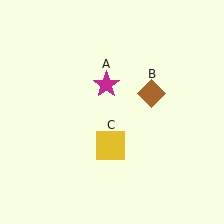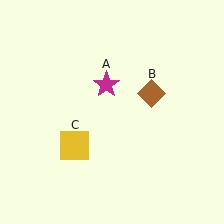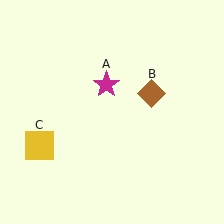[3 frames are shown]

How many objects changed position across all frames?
1 object changed position: yellow square (object C).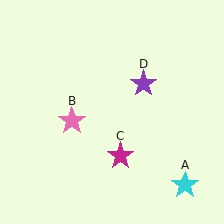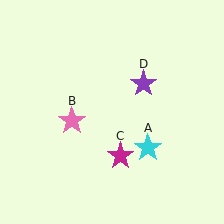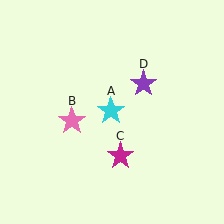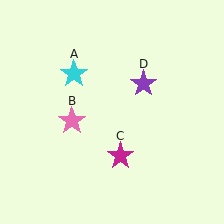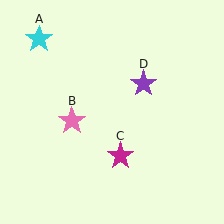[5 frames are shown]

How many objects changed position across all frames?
1 object changed position: cyan star (object A).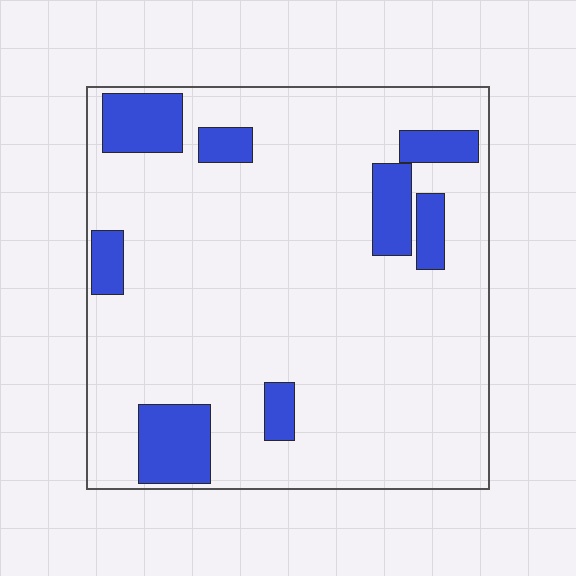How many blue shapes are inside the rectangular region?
8.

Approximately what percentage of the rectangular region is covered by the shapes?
Approximately 15%.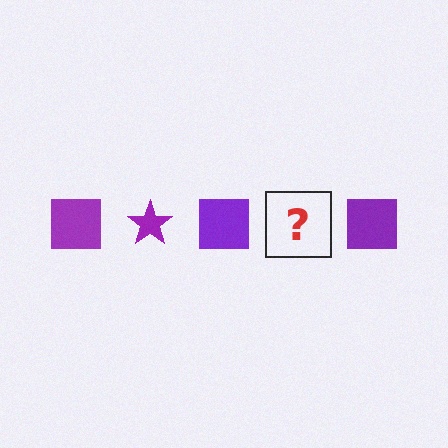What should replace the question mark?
The question mark should be replaced with a purple star.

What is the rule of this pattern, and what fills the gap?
The rule is that the pattern cycles through square, star shapes in purple. The gap should be filled with a purple star.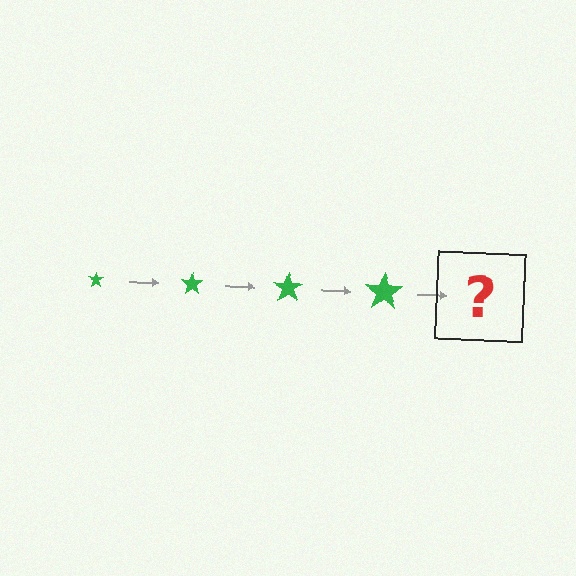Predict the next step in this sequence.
The next step is a green star, larger than the previous one.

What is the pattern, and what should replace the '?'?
The pattern is that the star gets progressively larger each step. The '?' should be a green star, larger than the previous one.